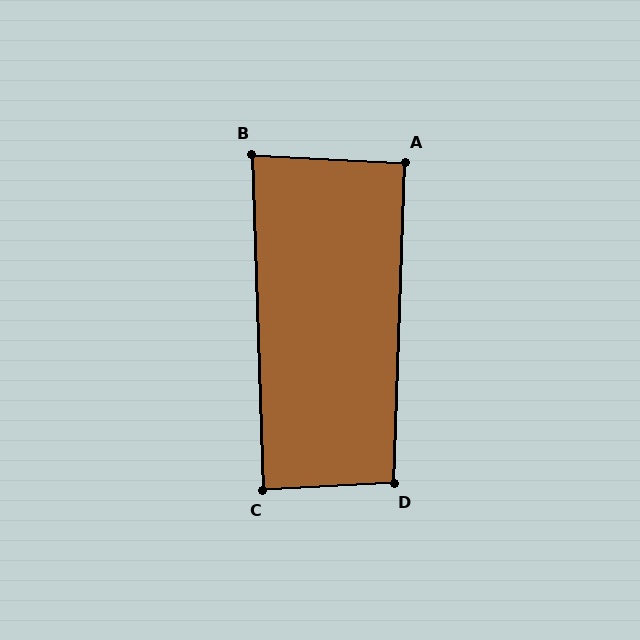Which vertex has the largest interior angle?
D, at approximately 95 degrees.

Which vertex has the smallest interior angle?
B, at approximately 85 degrees.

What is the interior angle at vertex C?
Approximately 89 degrees (approximately right).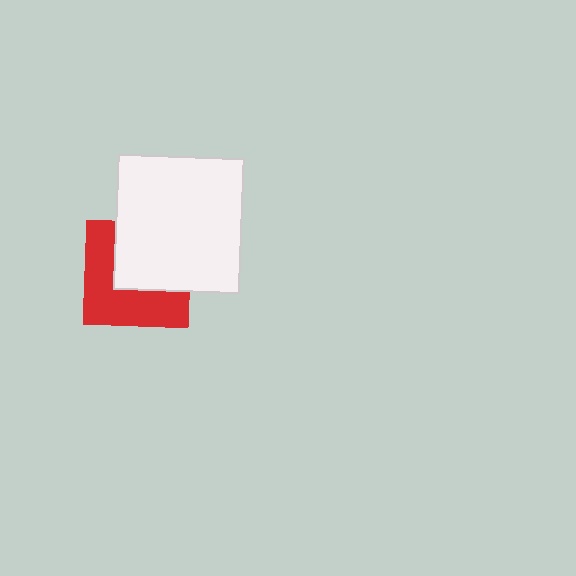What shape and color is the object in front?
The object in front is a white rectangle.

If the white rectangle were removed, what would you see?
You would see the complete red square.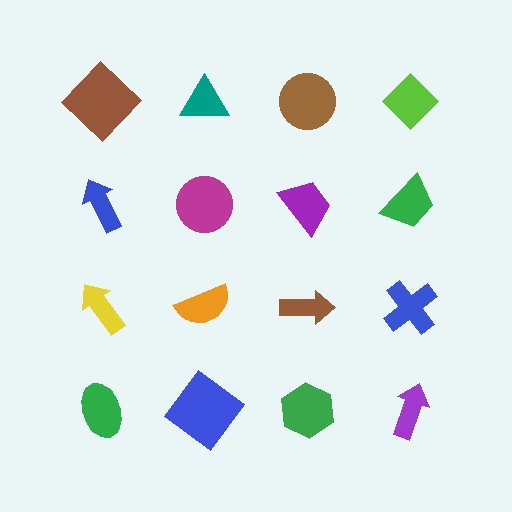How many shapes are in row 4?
4 shapes.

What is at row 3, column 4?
A blue cross.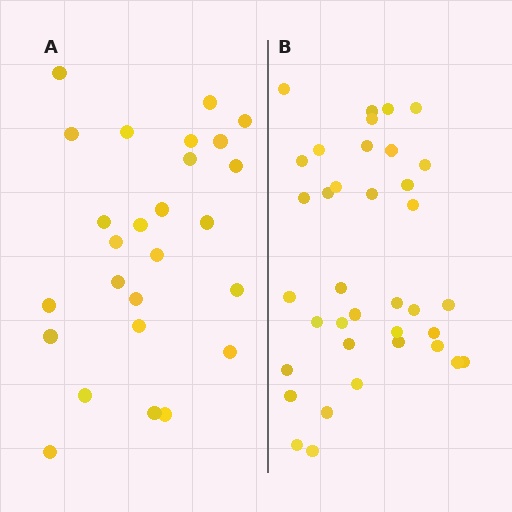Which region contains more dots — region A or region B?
Region B (the right region) has more dots.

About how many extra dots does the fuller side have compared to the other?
Region B has roughly 12 or so more dots than region A.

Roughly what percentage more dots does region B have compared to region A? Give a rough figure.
About 40% more.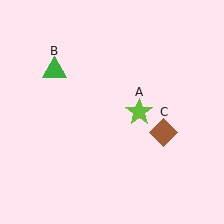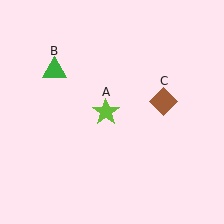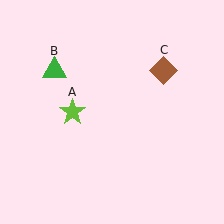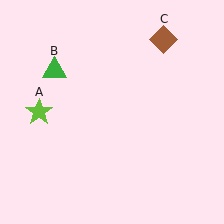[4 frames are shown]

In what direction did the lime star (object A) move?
The lime star (object A) moved left.